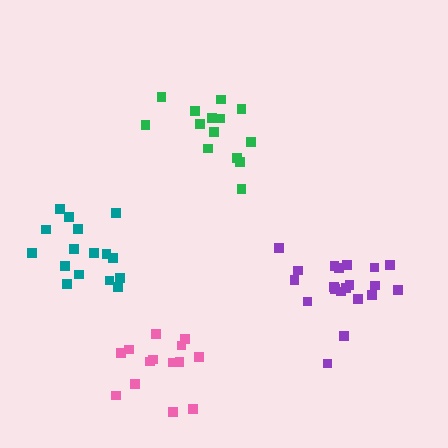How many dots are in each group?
Group 1: 14 dots, Group 2: 16 dots, Group 3: 14 dots, Group 4: 20 dots (64 total).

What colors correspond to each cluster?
The clusters are colored: green, teal, pink, purple.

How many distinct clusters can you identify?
There are 4 distinct clusters.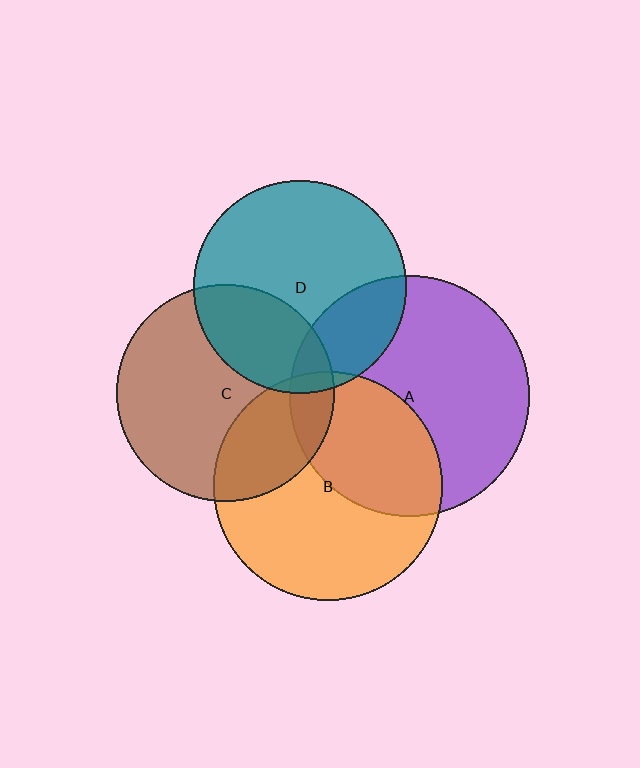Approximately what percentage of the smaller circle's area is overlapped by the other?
Approximately 30%.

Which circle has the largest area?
Circle A (purple).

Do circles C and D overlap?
Yes.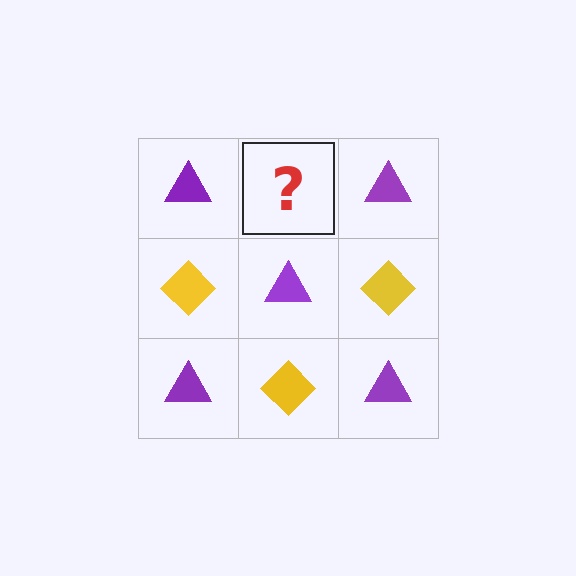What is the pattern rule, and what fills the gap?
The rule is that it alternates purple triangle and yellow diamond in a checkerboard pattern. The gap should be filled with a yellow diamond.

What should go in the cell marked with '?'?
The missing cell should contain a yellow diamond.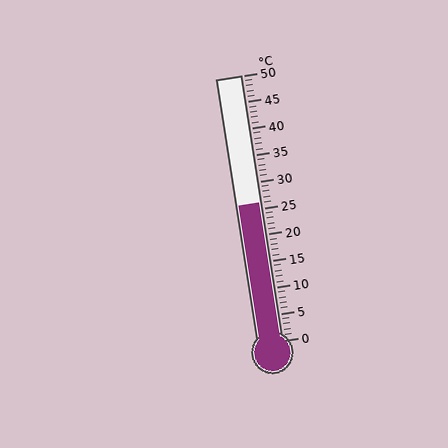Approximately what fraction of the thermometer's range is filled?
The thermometer is filled to approximately 50% of its range.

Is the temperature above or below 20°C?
The temperature is above 20°C.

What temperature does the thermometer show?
The thermometer shows approximately 26°C.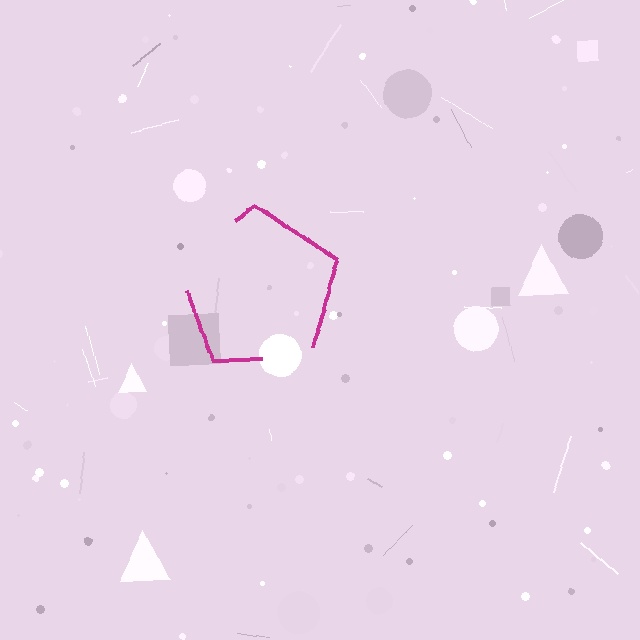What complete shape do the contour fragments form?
The contour fragments form a pentagon.